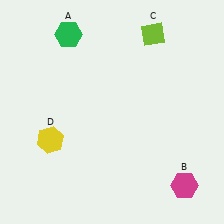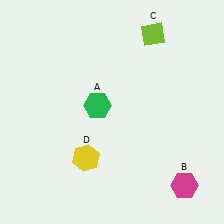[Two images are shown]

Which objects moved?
The objects that moved are: the green hexagon (A), the yellow hexagon (D).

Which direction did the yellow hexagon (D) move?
The yellow hexagon (D) moved right.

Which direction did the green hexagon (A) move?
The green hexagon (A) moved down.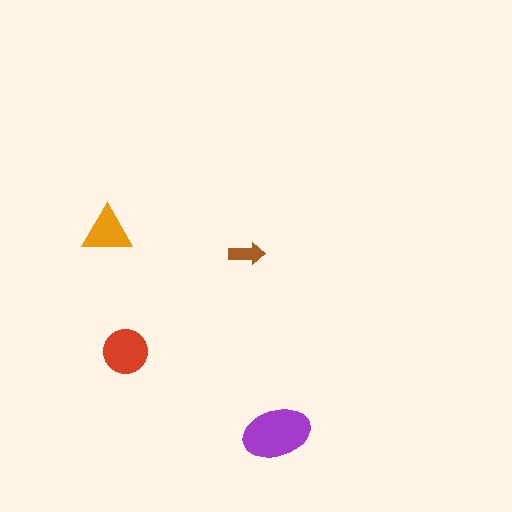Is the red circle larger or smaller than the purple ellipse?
Smaller.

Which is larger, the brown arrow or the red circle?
The red circle.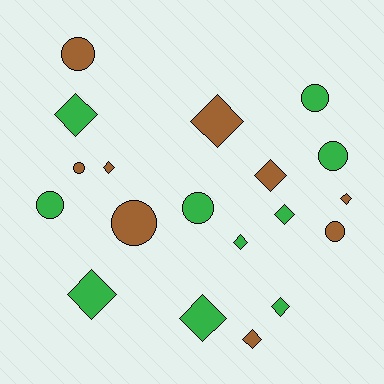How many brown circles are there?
There are 4 brown circles.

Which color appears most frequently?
Green, with 10 objects.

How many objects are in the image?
There are 19 objects.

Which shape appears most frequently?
Diamond, with 11 objects.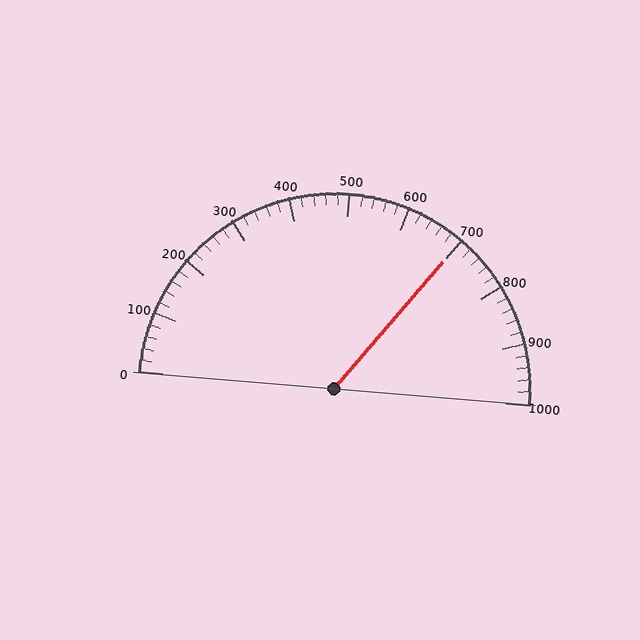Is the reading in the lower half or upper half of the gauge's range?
The reading is in the upper half of the range (0 to 1000).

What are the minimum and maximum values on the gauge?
The gauge ranges from 0 to 1000.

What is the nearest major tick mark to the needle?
The nearest major tick mark is 700.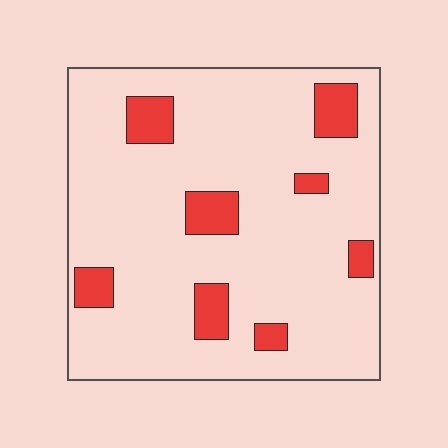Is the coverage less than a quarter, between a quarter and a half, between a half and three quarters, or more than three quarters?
Less than a quarter.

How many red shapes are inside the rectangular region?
8.